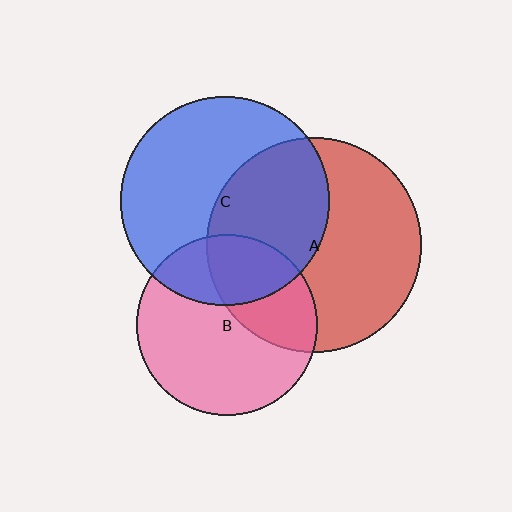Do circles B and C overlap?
Yes.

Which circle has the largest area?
Circle A (red).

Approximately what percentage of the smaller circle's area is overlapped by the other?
Approximately 30%.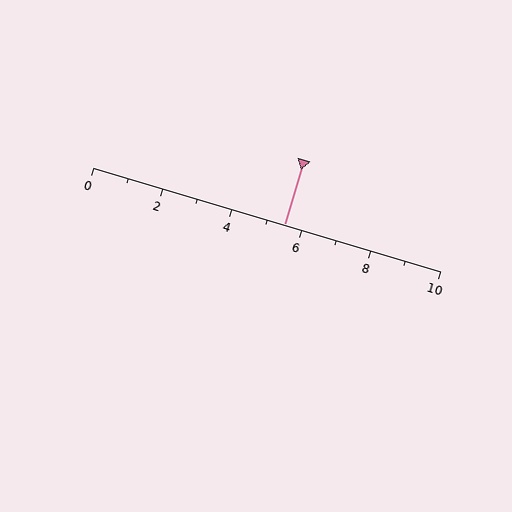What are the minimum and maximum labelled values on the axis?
The axis runs from 0 to 10.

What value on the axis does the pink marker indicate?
The marker indicates approximately 5.5.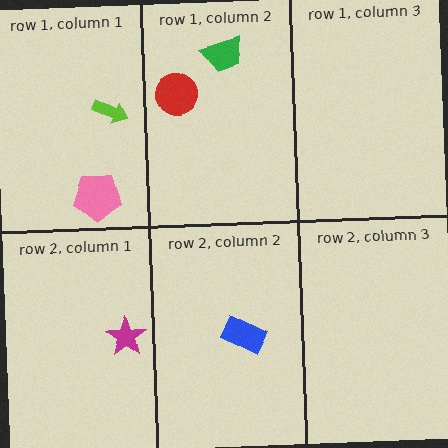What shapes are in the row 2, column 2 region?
The blue rectangle.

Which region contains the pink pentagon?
The row 1, column 1 region.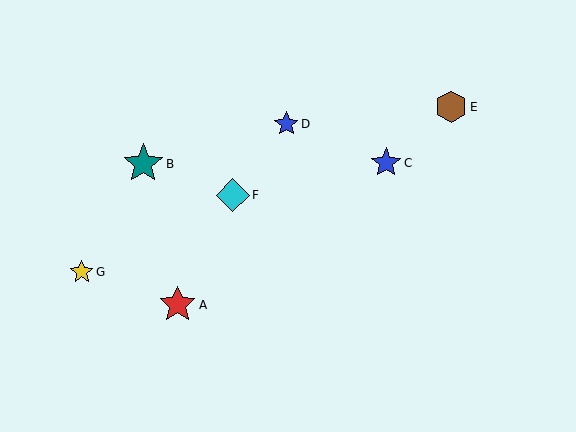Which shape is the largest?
The teal star (labeled B) is the largest.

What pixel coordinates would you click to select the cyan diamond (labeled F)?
Click at (233, 195) to select the cyan diamond F.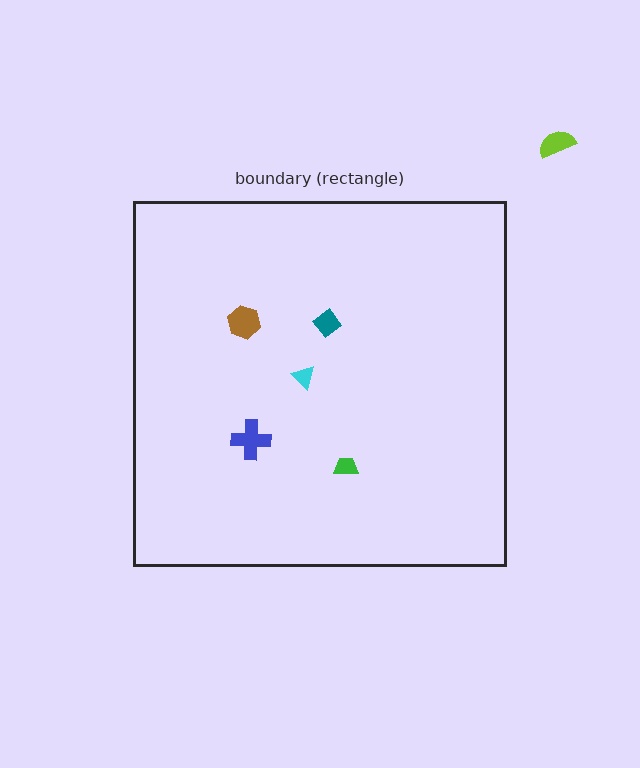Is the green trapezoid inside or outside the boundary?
Inside.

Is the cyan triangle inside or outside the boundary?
Inside.